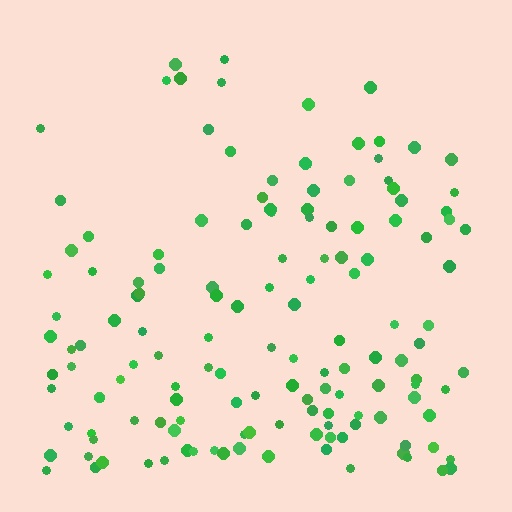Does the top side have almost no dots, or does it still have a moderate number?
Still a moderate number, just noticeably fewer than the bottom.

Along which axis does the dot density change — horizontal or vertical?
Vertical.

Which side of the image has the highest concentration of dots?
The bottom.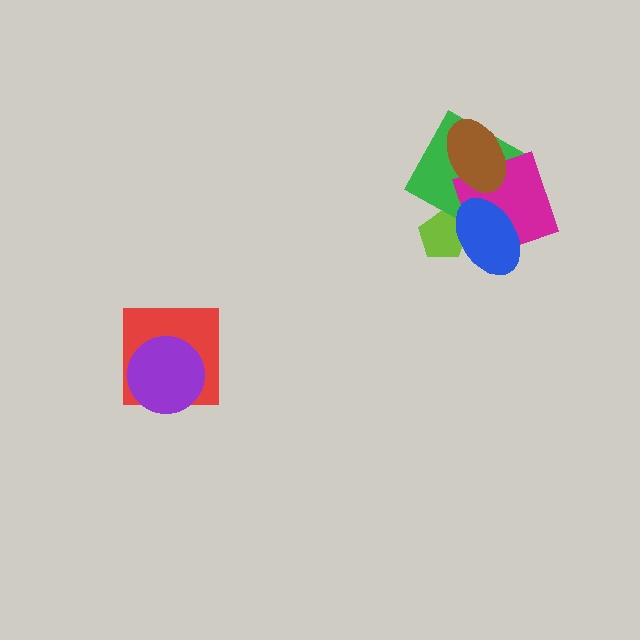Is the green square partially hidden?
Yes, it is partially covered by another shape.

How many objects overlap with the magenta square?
3 objects overlap with the magenta square.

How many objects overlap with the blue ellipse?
3 objects overlap with the blue ellipse.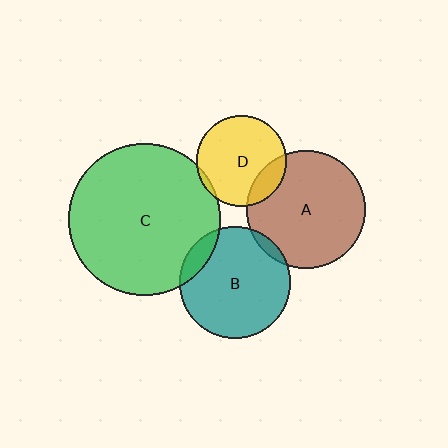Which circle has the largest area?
Circle C (green).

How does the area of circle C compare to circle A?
Approximately 1.7 times.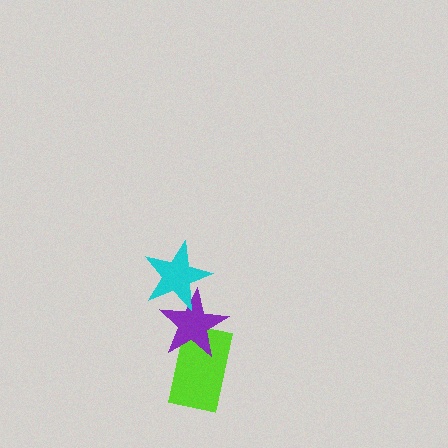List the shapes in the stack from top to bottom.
From top to bottom: the cyan star, the purple star, the lime rectangle.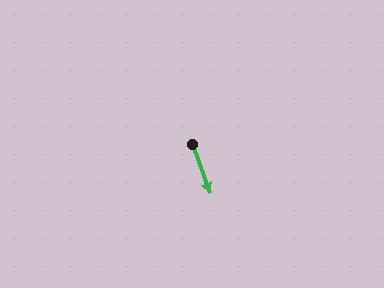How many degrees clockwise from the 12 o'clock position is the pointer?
Approximately 160 degrees.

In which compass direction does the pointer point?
South.